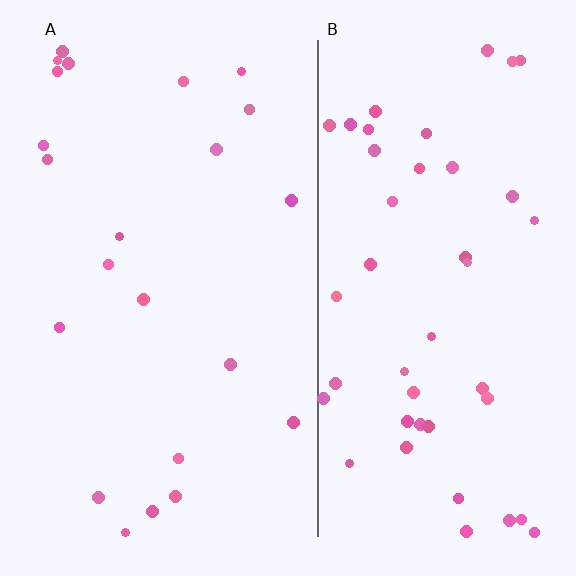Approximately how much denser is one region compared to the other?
Approximately 2.0× — region B over region A.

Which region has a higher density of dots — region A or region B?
B (the right).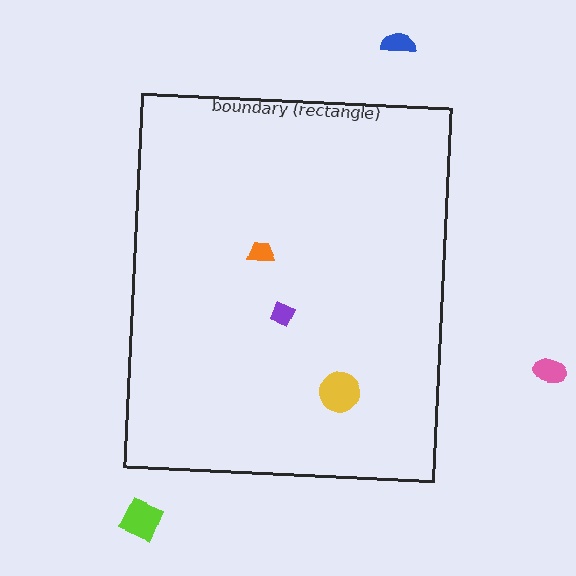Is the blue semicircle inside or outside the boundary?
Outside.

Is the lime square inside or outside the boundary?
Outside.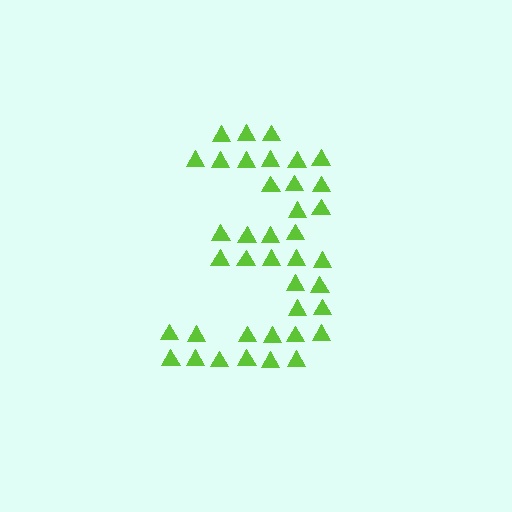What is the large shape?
The large shape is the digit 3.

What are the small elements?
The small elements are triangles.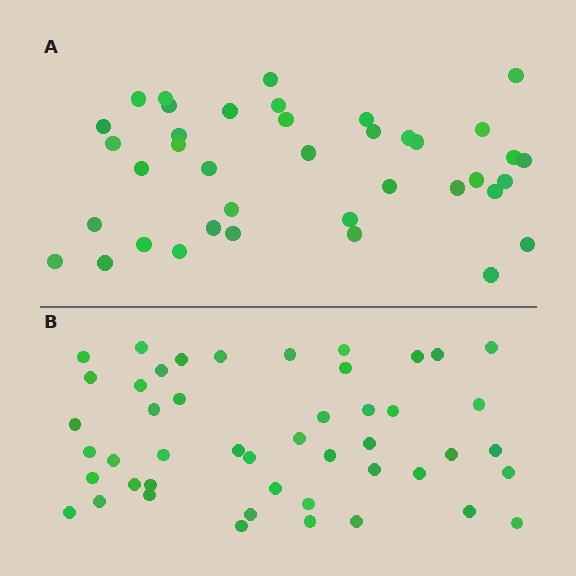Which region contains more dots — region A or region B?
Region B (the bottom region) has more dots.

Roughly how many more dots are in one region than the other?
Region B has roughly 8 or so more dots than region A.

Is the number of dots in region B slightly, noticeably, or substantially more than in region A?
Region B has only slightly more — the two regions are fairly close. The ratio is roughly 1.2 to 1.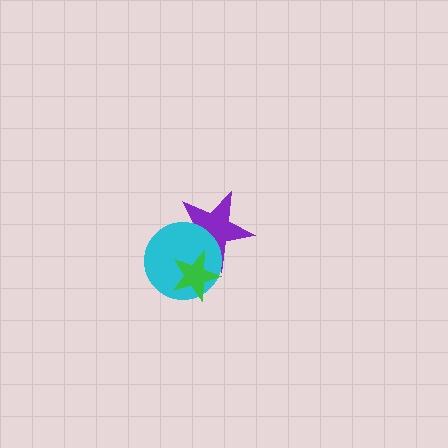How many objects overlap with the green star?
2 objects overlap with the green star.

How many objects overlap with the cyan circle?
2 objects overlap with the cyan circle.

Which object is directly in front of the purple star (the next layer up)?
The cyan circle is directly in front of the purple star.